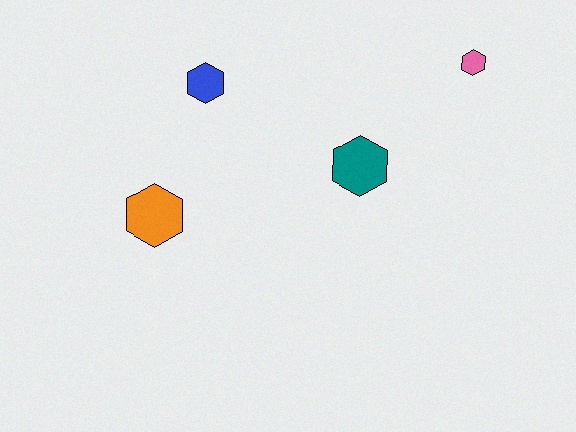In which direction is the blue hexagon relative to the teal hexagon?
The blue hexagon is to the left of the teal hexagon.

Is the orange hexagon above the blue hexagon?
No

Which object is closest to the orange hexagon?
The blue hexagon is closest to the orange hexagon.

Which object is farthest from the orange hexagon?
The pink hexagon is farthest from the orange hexagon.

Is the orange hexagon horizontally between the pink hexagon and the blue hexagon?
No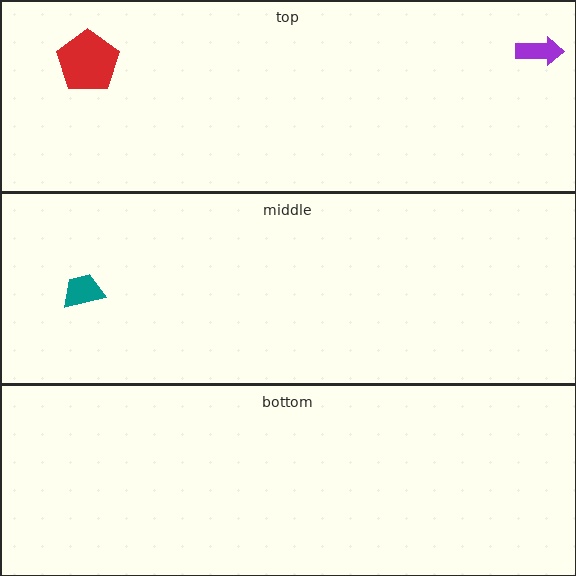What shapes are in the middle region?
The teal trapezoid.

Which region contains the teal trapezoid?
The middle region.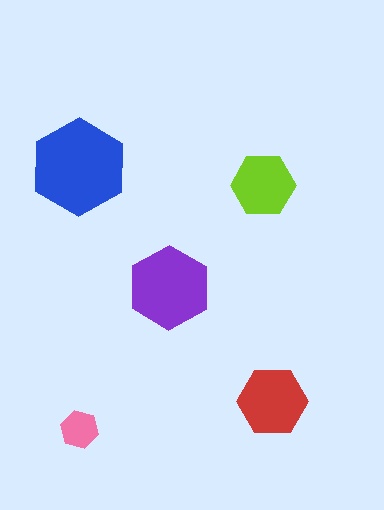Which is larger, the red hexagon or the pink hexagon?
The red one.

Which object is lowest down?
The pink hexagon is bottommost.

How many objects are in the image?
There are 5 objects in the image.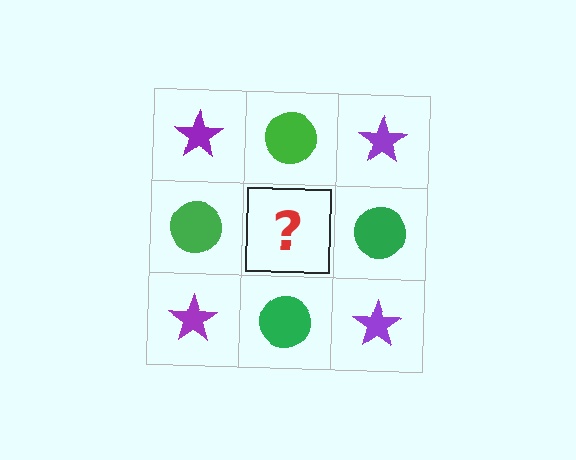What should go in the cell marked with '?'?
The missing cell should contain a purple star.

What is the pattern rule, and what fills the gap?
The rule is that it alternates purple star and green circle in a checkerboard pattern. The gap should be filled with a purple star.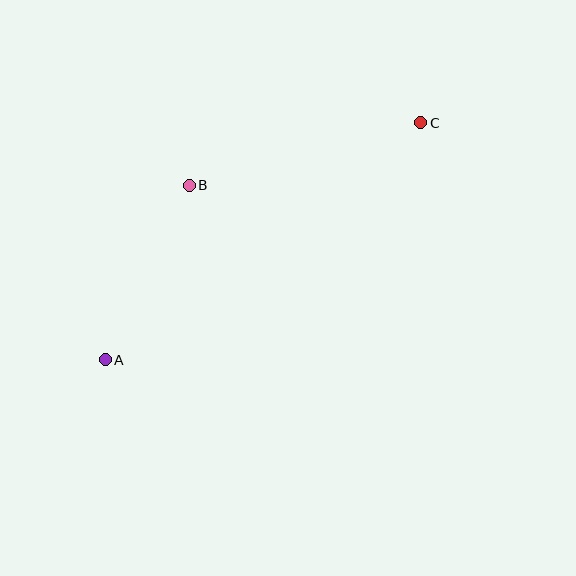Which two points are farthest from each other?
Points A and C are farthest from each other.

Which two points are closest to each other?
Points A and B are closest to each other.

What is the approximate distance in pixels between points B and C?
The distance between B and C is approximately 240 pixels.